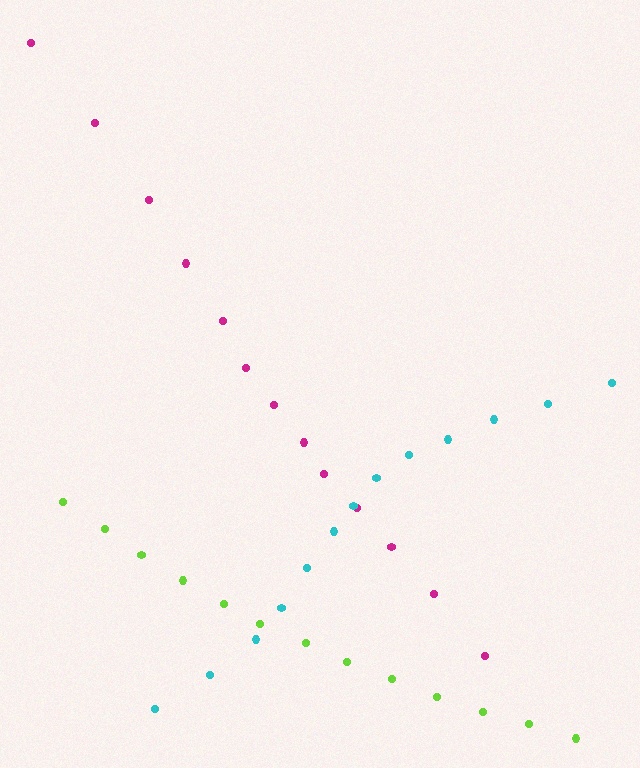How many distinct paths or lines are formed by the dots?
There are 3 distinct paths.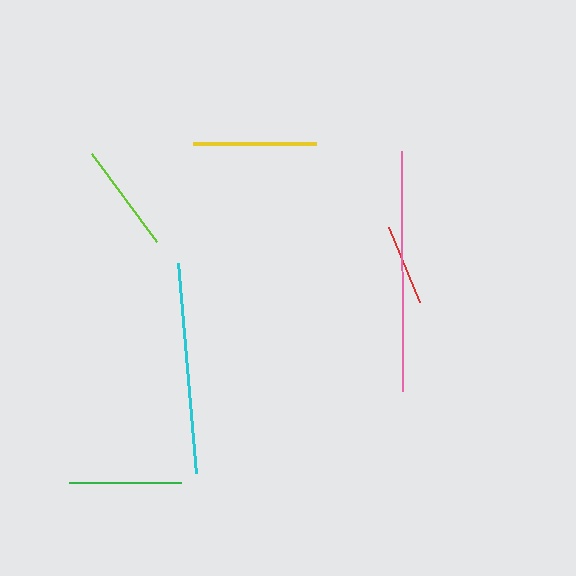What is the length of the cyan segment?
The cyan segment is approximately 211 pixels long.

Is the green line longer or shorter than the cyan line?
The cyan line is longer than the green line.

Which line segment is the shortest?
The red line is the shortest at approximately 82 pixels.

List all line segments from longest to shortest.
From longest to shortest: pink, cyan, yellow, green, lime, red.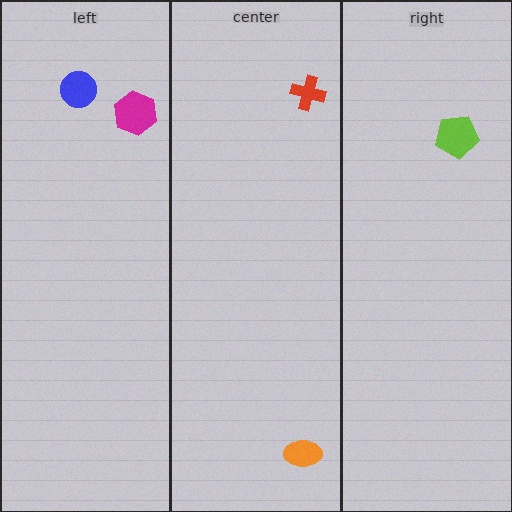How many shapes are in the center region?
2.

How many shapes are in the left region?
2.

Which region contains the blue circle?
The left region.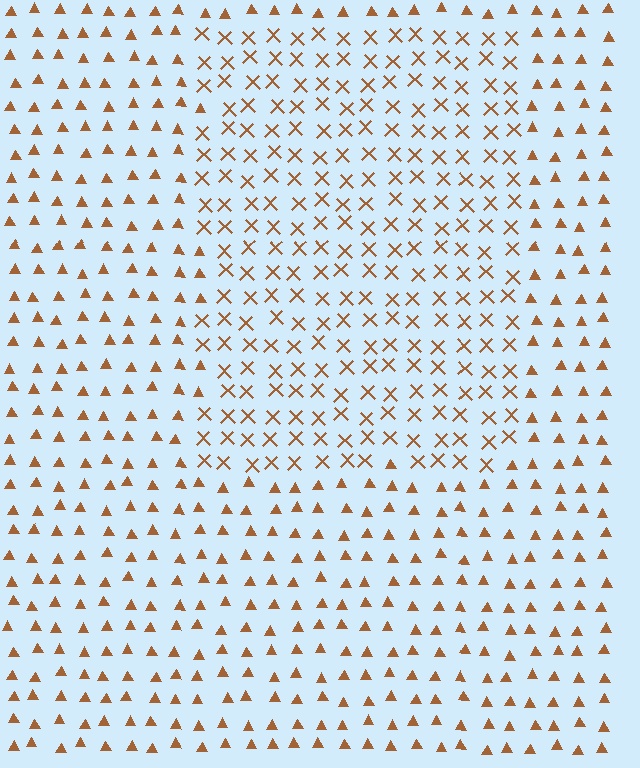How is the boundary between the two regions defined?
The boundary is defined by a change in element shape: X marks inside vs. triangles outside. All elements share the same color and spacing.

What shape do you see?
I see a rectangle.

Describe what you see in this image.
The image is filled with small brown elements arranged in a uniform grid. A rectangle-shaped region contains X marks, while the surrounding area contains triangles. The boundary is defined purely by the change in element shape.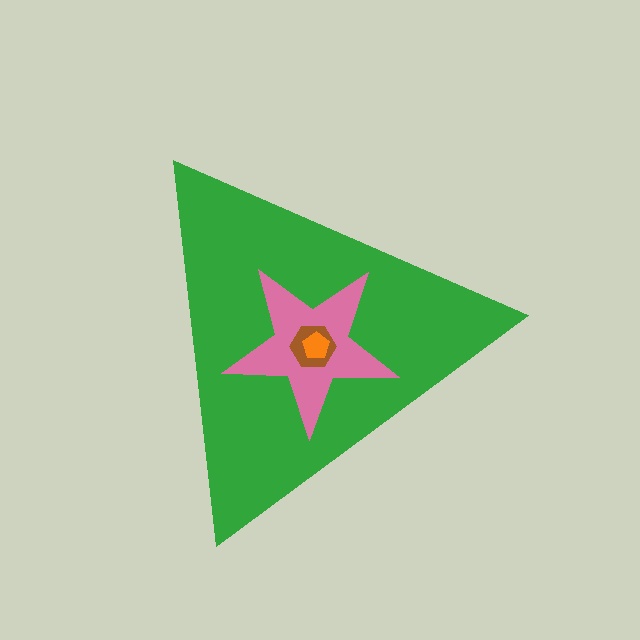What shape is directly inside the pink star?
The brown hexagon.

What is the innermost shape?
The orange pentagon.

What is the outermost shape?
The green triangle.